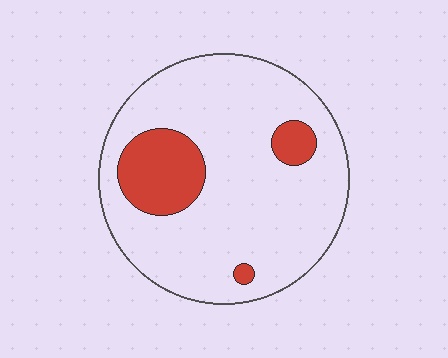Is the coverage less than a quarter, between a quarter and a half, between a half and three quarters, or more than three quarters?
Less than a quarter.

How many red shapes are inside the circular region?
3.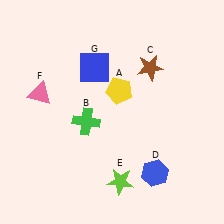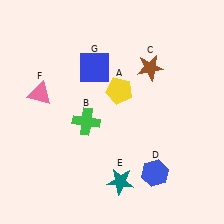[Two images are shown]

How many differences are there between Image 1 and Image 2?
There is 1 difference between the two images.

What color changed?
The star (E) changed from lime in Image 1 to teal in Image 2.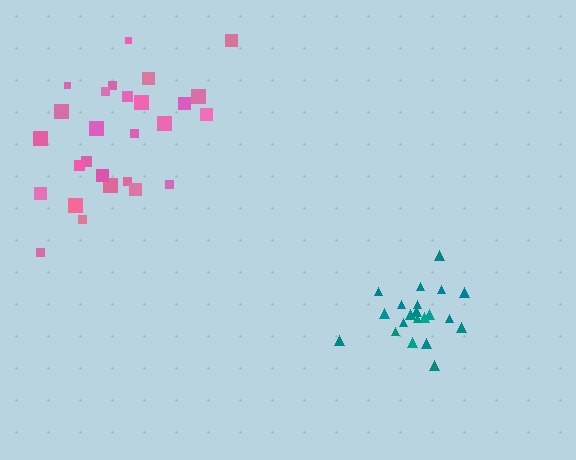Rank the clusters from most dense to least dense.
teal, pink.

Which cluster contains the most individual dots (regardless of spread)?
Pink (27).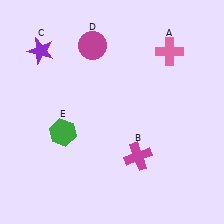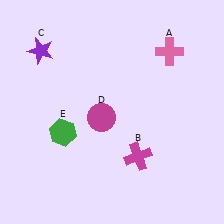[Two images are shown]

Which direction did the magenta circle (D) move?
The magenta circle (D) moved down.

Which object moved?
The magenta circle (D) moved down.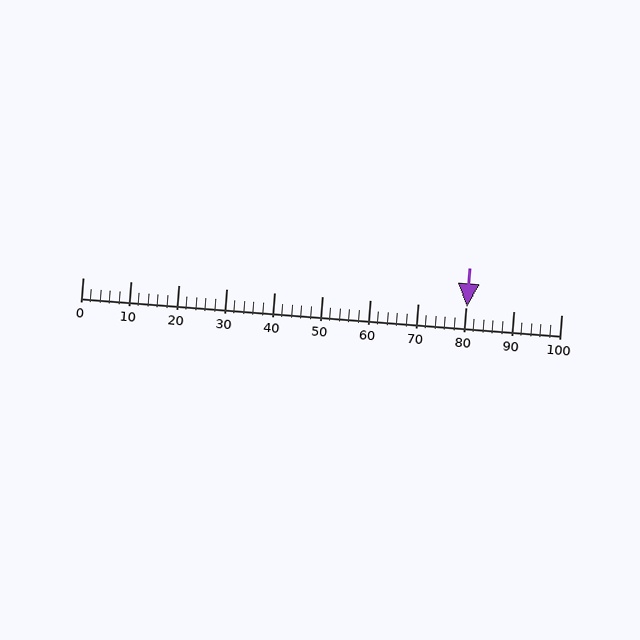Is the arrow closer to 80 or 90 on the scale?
The arrow is closer to 80.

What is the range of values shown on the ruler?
The ruler shows values from 0 to 100.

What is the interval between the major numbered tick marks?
The major tick marks are spaced 10 units apart.